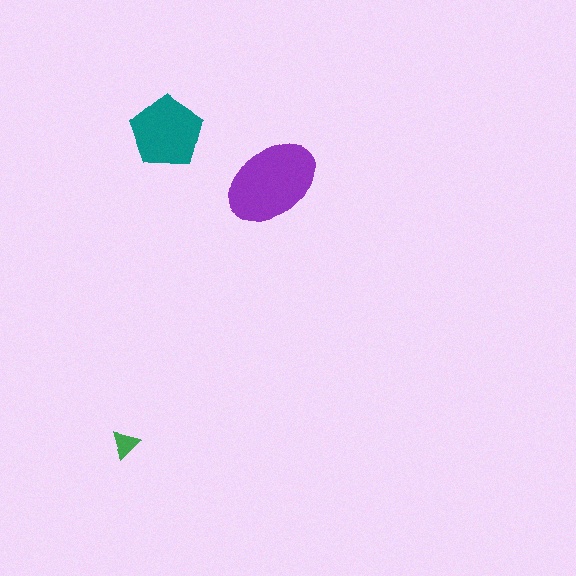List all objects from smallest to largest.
The green triangle, the teal pentagon, the purple ellipse.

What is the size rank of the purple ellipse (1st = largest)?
1st.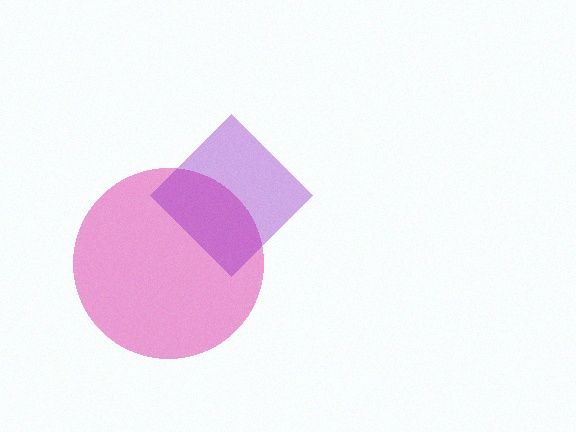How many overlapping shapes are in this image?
There are 2 overlapping shapes in the image.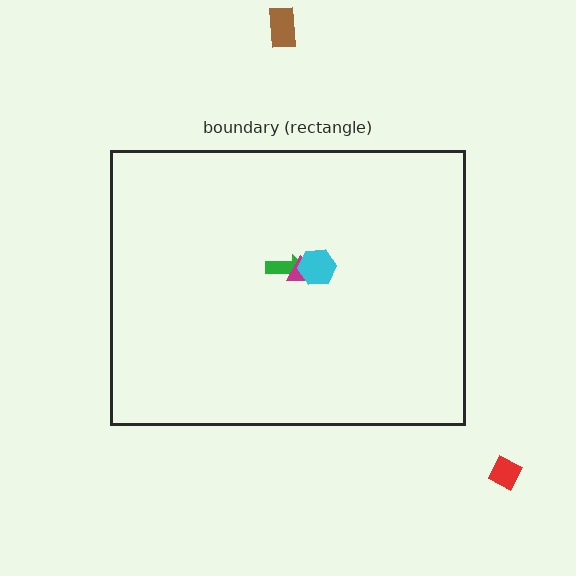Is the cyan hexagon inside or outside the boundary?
Inside.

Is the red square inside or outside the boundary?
Outside.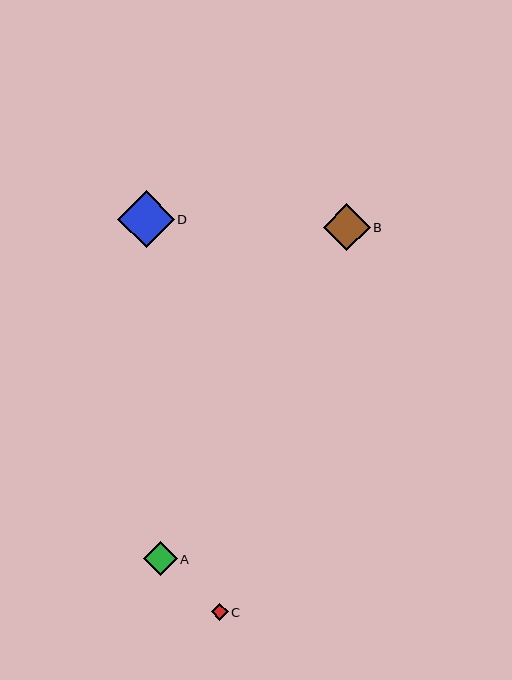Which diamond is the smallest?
Diamond C is the smallest with a size of approximately 17 pixels.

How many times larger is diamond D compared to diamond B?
Diamond D is approximately 1.2 times the size of diamond B.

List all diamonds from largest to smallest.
From largest to smallest: D, B, A, C.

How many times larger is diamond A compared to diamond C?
Diamond A is approximately 2.0 times the size of diamond C.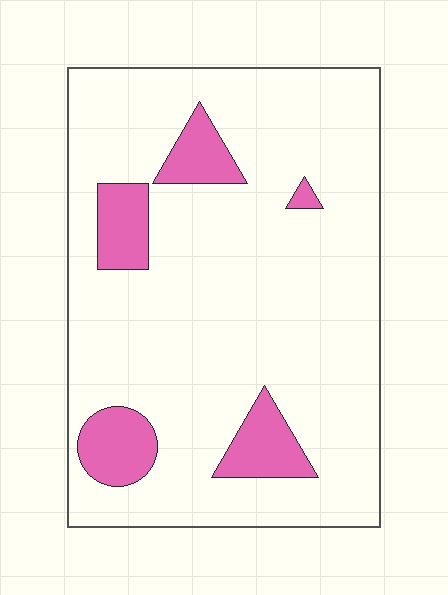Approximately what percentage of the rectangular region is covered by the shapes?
Approximately 15%.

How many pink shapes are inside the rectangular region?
5.